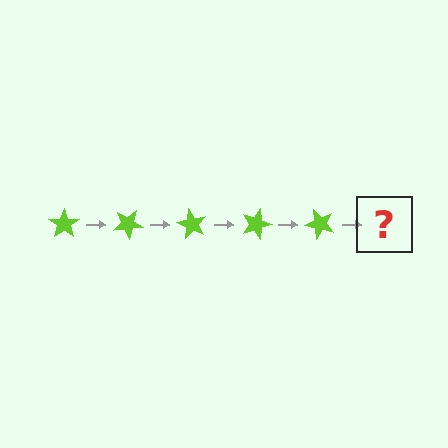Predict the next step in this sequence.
The next step is a lime star rotated 150 degrees.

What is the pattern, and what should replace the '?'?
The pattern is that the star rotates 30 degrees each step. The '?' should be a lime star rotated 150 degrees.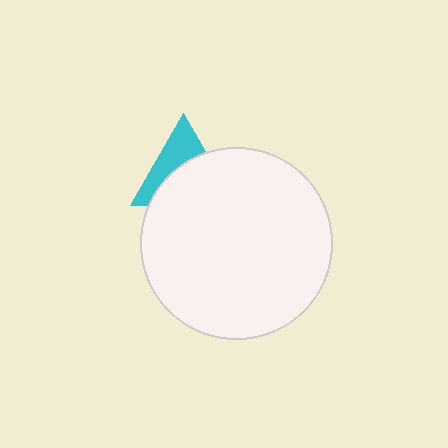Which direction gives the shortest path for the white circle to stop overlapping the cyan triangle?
Moving down gives the shortest separation.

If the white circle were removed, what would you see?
You would see the complete cyan triangle.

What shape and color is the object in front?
The object in front is a white circle.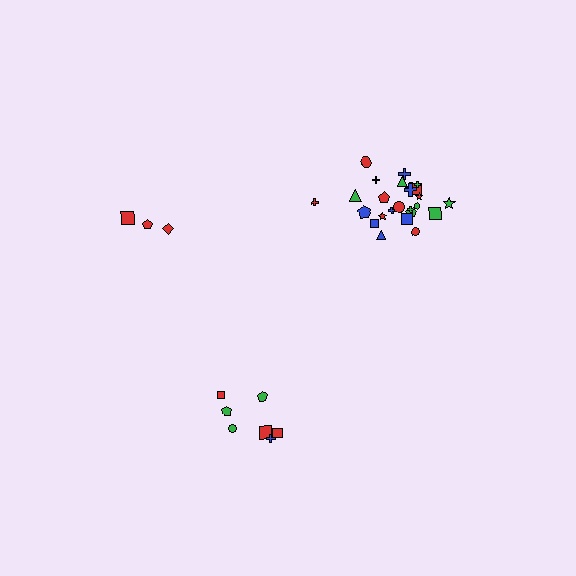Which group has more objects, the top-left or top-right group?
The top-right group.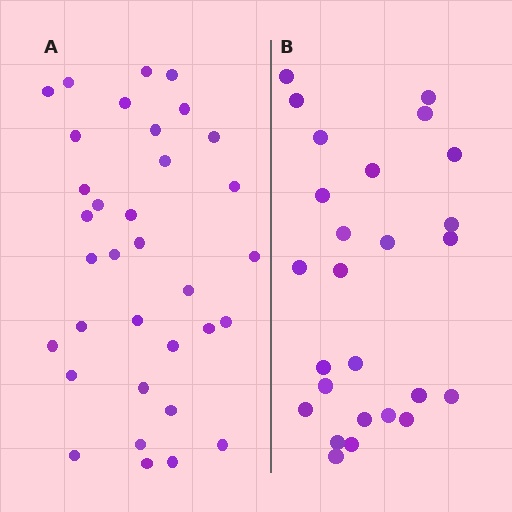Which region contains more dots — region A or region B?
Region A (the left region) has more dots.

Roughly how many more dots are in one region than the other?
Region A has roughly 8 or so more dots than region B.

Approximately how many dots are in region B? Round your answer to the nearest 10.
About 30 dots. (The exact count is 26, which rounds to 30.)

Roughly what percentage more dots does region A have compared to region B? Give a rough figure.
About 30% more.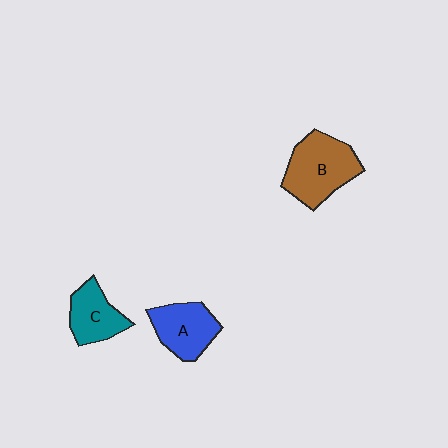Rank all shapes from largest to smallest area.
From largest to smallest: B (brown), A (blue), C (teal).